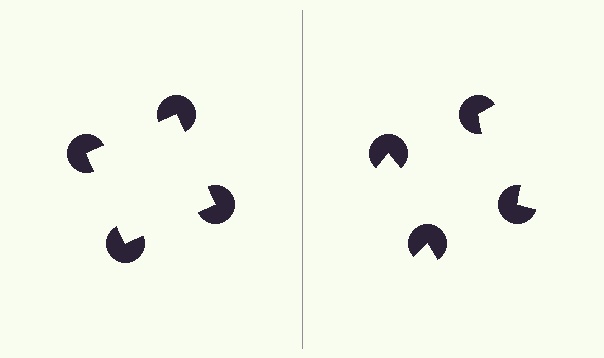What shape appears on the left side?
An illusory square.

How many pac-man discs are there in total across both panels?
8 — 4 on each side.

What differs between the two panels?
The pac-man discs are positioned identically on both sides; only the wedge orientations differ. On the left they align to a square; on the right they are misaligned.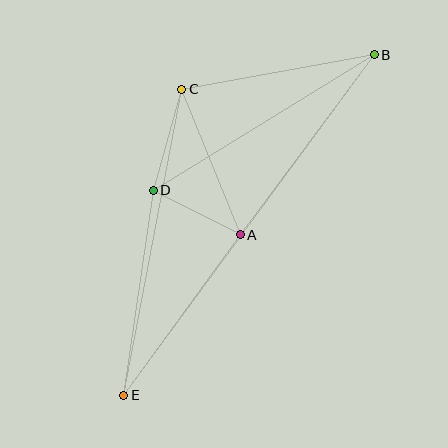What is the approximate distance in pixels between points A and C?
The distance between A and C is approximately 157 pixels.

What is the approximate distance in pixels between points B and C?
The distance between B and C is approximately 195 pixels.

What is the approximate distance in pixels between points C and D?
The distance between C and D is approximately 105 pixels.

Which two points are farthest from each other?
Points B and E are farthest from each other.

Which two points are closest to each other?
Points A and D are closest to each other.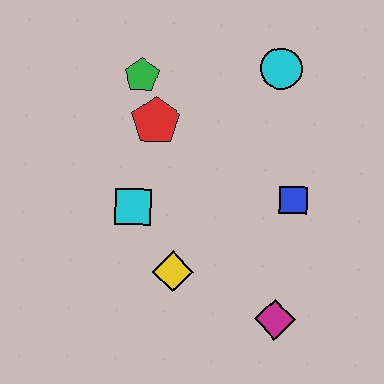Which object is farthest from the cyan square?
The cyan circle is farthest from the cyan square.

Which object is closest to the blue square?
The magenta diamond is closest to the blue square.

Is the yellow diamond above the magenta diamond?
Yes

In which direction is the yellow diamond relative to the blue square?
The yellow diamond is to the left of the blue square.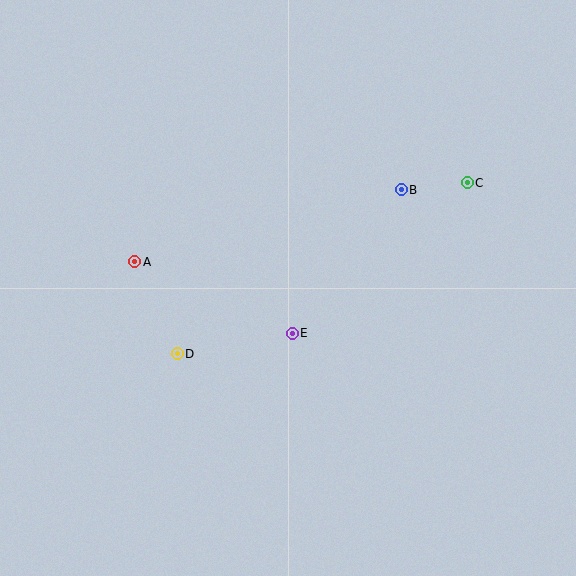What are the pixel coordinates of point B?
Point B is at (401, 190).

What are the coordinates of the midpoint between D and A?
The midpoint between D and A is at (156, 308).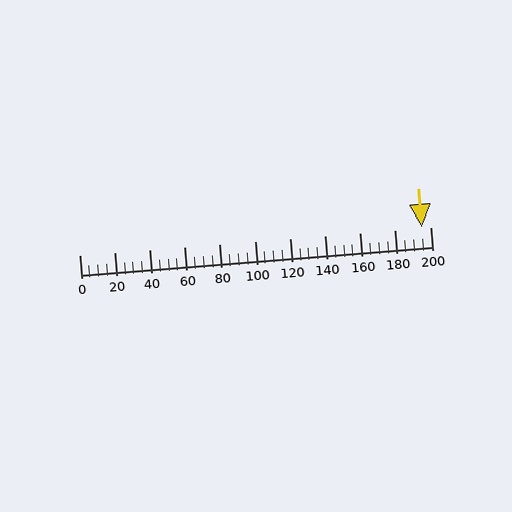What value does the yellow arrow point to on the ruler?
The yellow arrow points to approximately 195.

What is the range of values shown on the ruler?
The ruler shows values from 0 to 200.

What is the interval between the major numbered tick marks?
The major tick marks are spaced 20 units apart.